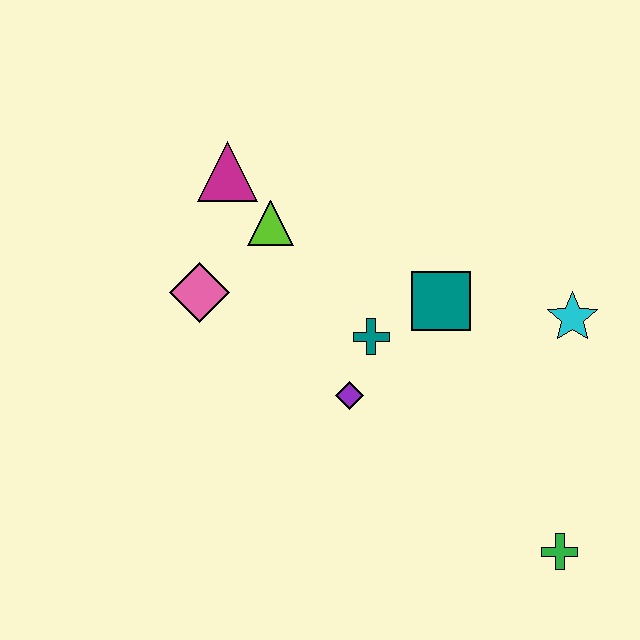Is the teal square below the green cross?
No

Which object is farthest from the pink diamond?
The green cross is farthest from the pink diamond.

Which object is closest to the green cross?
The cyan star is closest to the green cross.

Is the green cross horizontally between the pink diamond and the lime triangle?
No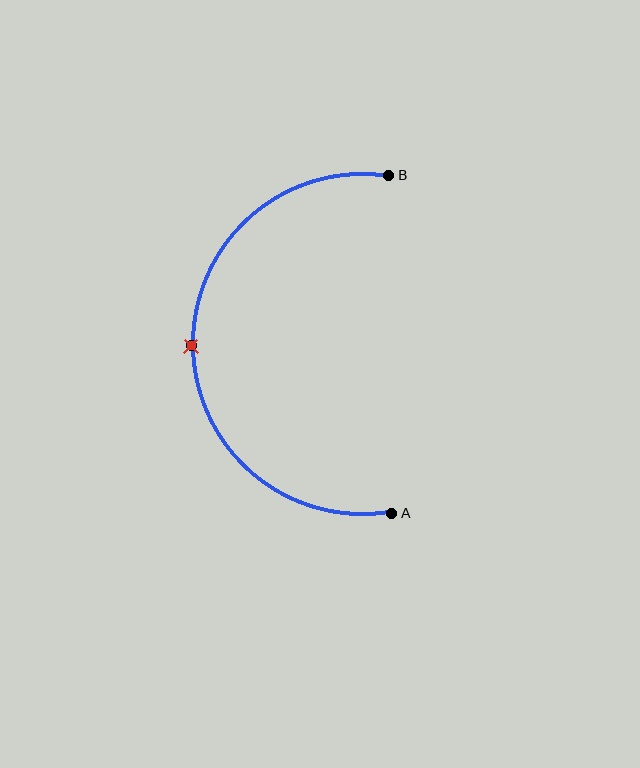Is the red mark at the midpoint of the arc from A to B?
Yes. The red mark lies on the arc at equal arc-length from both A and B — it is the arc midpoint.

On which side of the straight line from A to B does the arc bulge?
The arc bulges to the left of the straight line connecting A and B.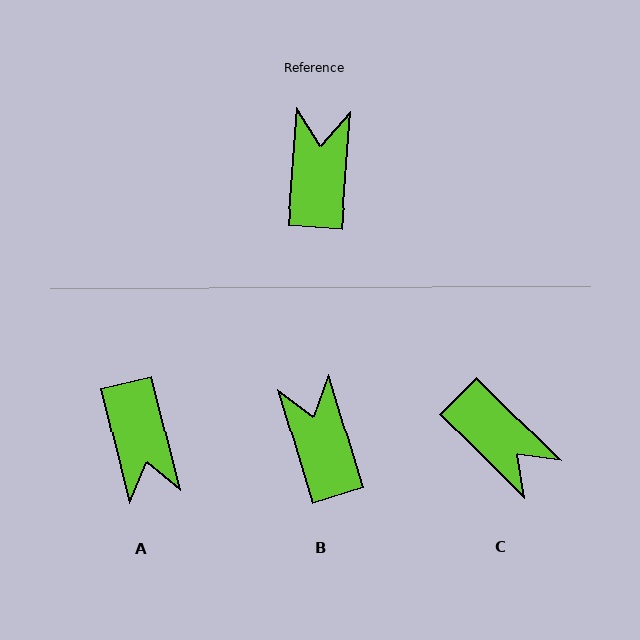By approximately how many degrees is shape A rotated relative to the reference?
Approximately 162 degrees clockwise.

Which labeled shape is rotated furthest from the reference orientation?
A, about 162 degrees away.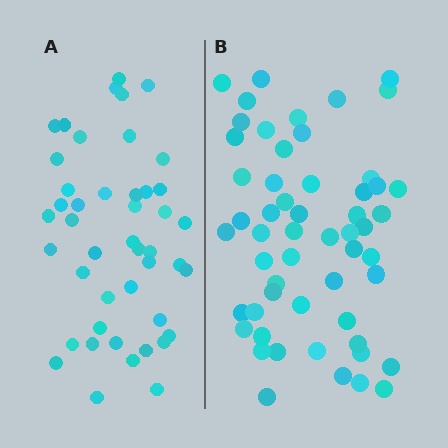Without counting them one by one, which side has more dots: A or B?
Region B (the right region) has more dots.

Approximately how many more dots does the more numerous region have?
Region B has roughly 10 or so more dots than region A.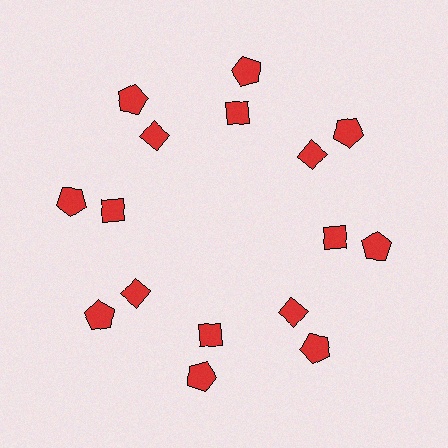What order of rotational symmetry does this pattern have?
This pattern has 8-fold rotational symmetry.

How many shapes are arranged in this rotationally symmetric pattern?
There are 16 shapes, arranged in 8 groups of 2.